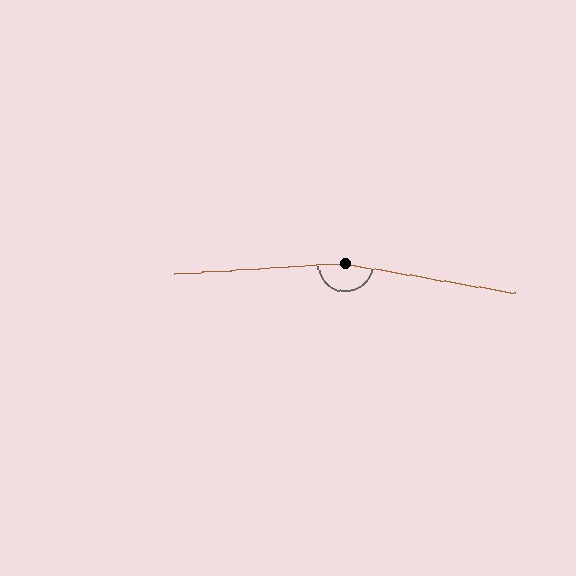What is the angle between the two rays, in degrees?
Approximately 167 degrees.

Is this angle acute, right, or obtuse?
It is obtuse.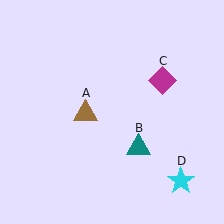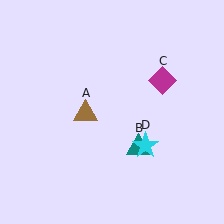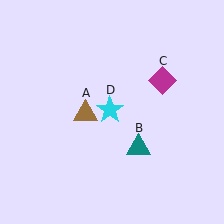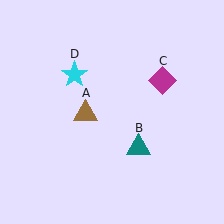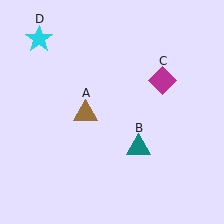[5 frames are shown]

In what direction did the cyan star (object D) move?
The cyan star (object D) moved up and to the left.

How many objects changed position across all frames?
1 object changed position: cyan star (object D).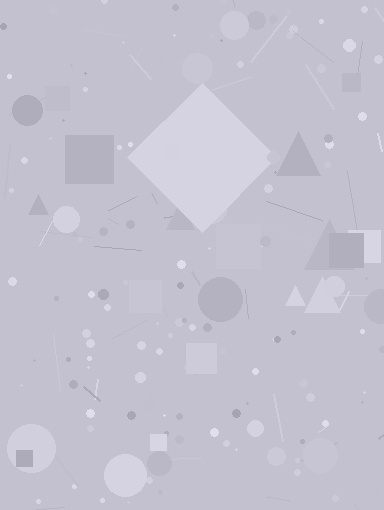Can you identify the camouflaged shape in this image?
The camouflaged shape is a diamond.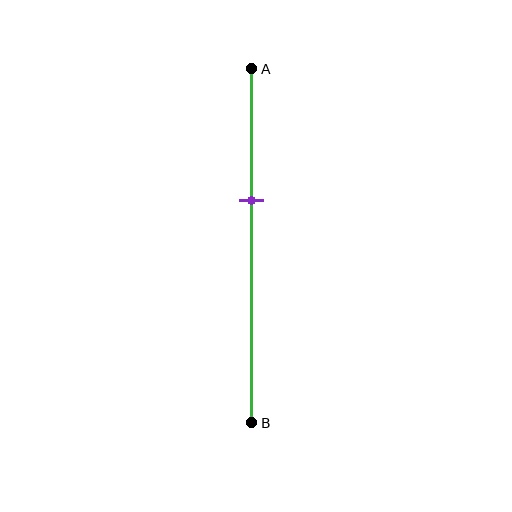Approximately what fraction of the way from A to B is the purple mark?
The purple mark is approximately 35% of the way from A to B.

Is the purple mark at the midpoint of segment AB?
No, the mark is at about 35% from A, not at the 50% midpoint.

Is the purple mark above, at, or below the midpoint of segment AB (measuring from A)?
The purple mark is above the midpoint of segment AB.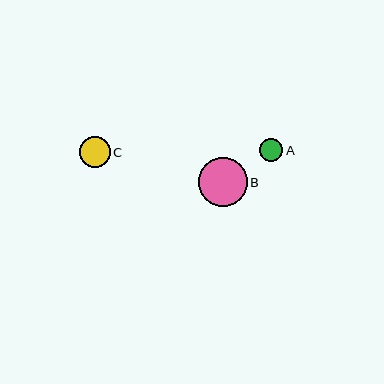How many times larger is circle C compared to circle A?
Circle C is approximately 1.3 times the size of circle A.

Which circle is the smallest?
Circle A is the smallest with a size of approximately 23 pixels.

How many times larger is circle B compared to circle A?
Circle B is approximately 2.1 times the size of circle A.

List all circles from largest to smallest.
From largest to smallest: B, C, A.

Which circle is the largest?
Circle B is the largest with a size of approximately 49 pixels.